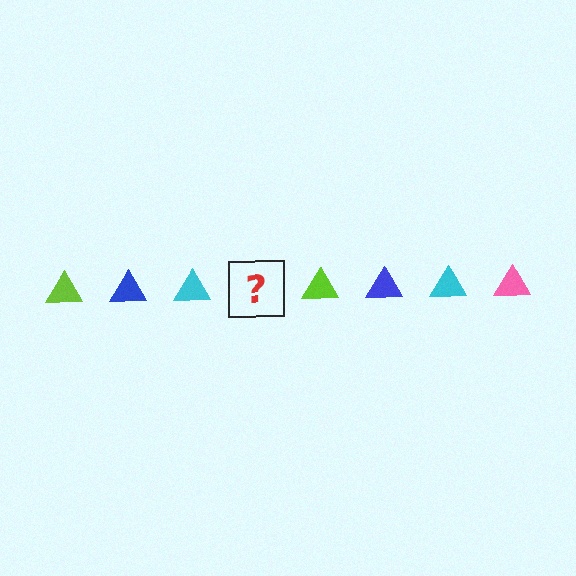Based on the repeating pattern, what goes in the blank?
The blank should be a pink triangle.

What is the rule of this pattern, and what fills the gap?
The rule is that the pattern cycles through lime, blue, cyan, pink triangles. The gap should be filled with a pink triangle.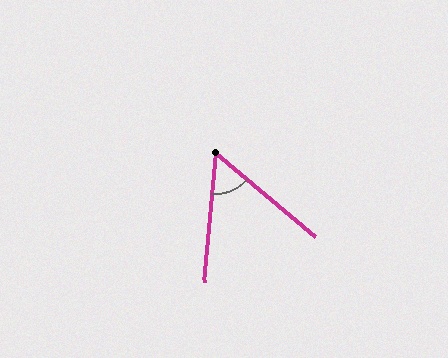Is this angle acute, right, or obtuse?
It is acute.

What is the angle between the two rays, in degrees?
Approximately 55 degrees.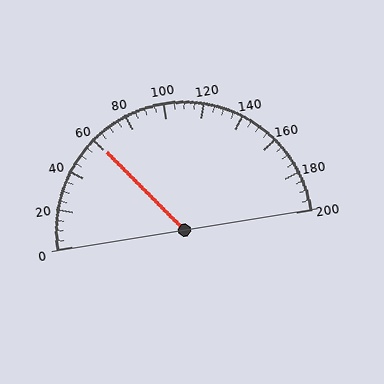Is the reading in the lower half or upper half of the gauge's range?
The reading is in the lower half of the range (0 to 200).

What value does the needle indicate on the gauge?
The needle indicates approximately 60.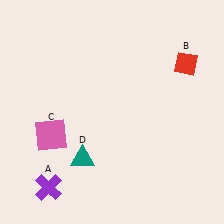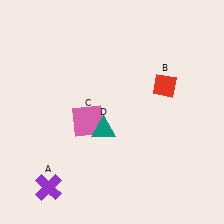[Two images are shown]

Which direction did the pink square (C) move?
The pink square (C) moved right.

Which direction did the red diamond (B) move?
The red diamond (B) moved down.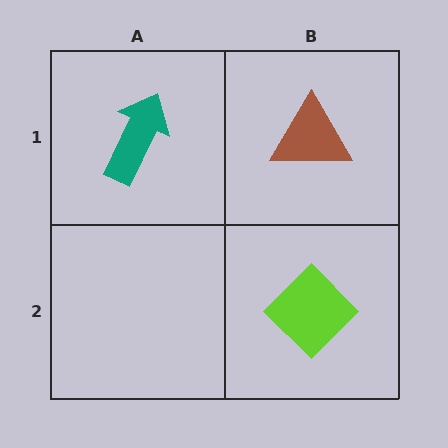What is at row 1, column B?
A brown triangle.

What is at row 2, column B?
A lime diamond.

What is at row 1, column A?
A teal arrow.